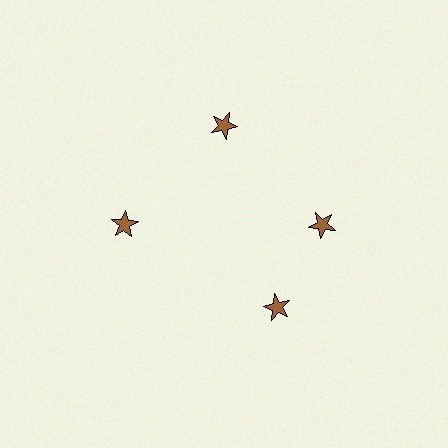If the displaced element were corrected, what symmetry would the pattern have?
It would have 4-fold rotational symmetry — the pattern would map onto itself every 90 degrees.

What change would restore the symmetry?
The symmetry would be restored by rotating it back into even spacing with its neighbors so that all 4 stars sit at equal angles and equal distance from the center.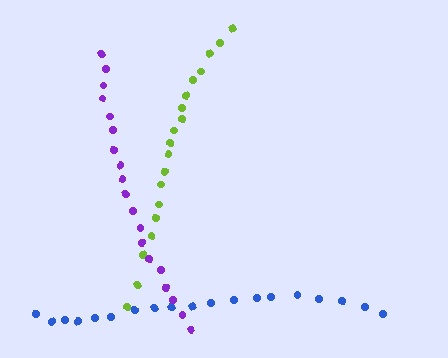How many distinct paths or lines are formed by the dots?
There are 3 distinct paths.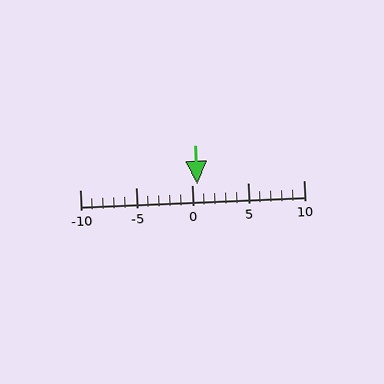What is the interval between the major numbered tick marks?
The major tick marks are spaced 5 units apart.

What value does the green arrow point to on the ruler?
The green arrow points to approximately 0.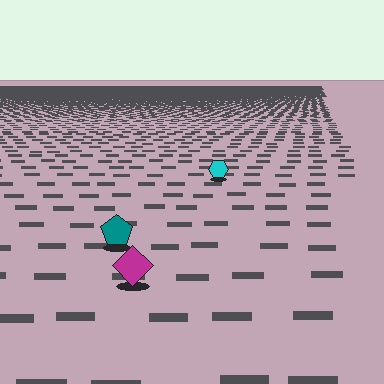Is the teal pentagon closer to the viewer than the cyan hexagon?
Yes. The teal pentagon is closer — you can tell from the texture gradient: the ground texture is coarser near it.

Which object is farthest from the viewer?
The cyan hexagon is farthest from the viewer. It appears smaller and the ground texture around it is denser.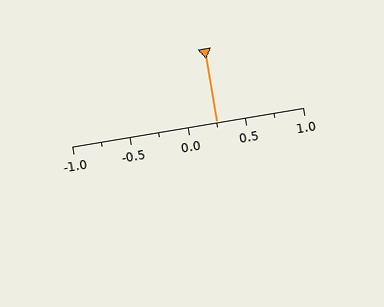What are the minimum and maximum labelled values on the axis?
The axis runs from -1.0 to 1.0.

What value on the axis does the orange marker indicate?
The marker indicates approximately 0.25.